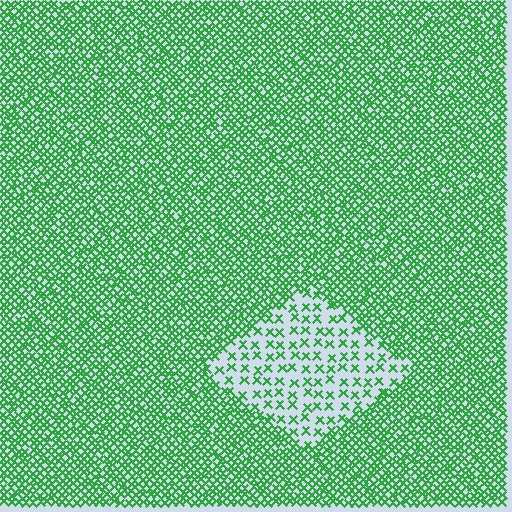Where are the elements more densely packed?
The elements are more densely packed outside the diamond boundary.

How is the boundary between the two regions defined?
The boundary is defined by a change in element density (approximately 2.9x ratio). All elements are the same color, size, and shape.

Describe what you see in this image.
The image contains small green elements arranged at two different densities. A diamond-shaped region is visible where the elements are less densely packed than the surrounding area.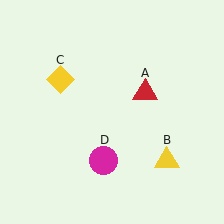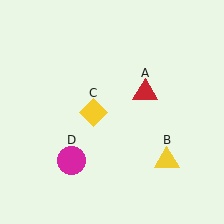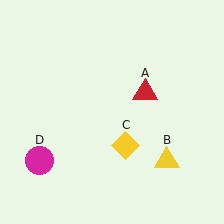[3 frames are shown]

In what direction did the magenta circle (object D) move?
The magenta circle (object D) moved left.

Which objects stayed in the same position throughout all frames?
Red triangle (object A) and yellow triangle (object B) remained stationary.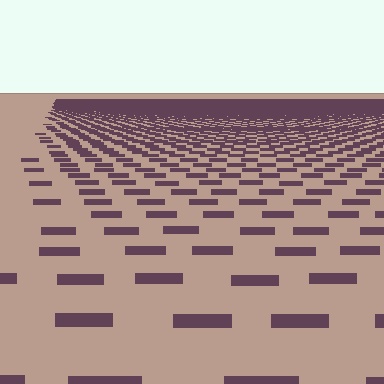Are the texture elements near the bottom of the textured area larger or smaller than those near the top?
Larger. Near the bottom, elements are closer to the viewer and appear at a bigger on-screen size.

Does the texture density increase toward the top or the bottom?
Density increases toward the top.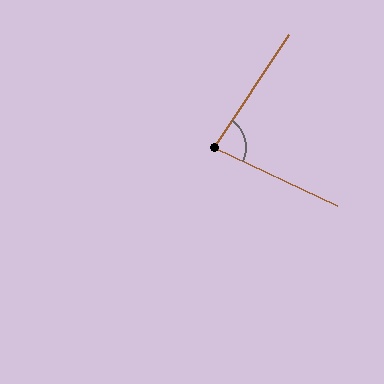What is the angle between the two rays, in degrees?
Approximately 82 degrees.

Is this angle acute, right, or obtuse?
It is acute.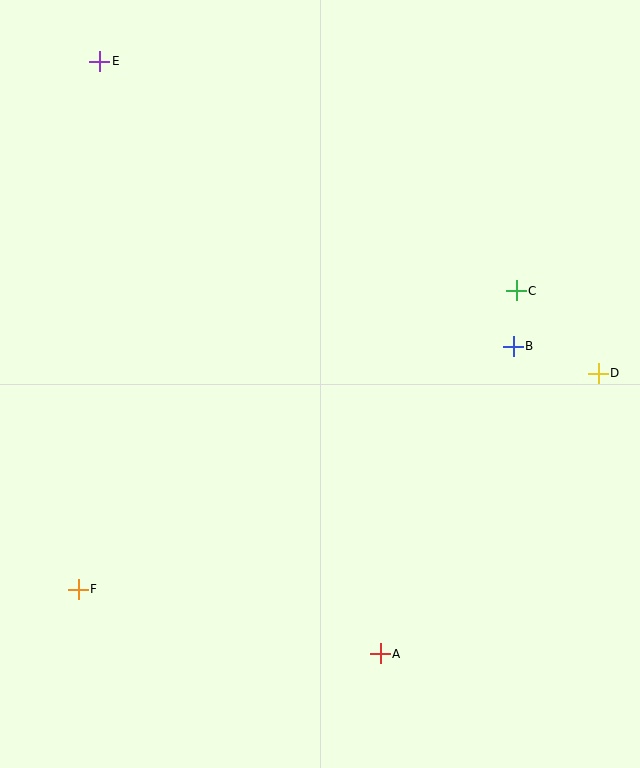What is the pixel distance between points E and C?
The distance between E and C is 475 pixels.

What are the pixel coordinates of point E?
Point E is at (100, 61).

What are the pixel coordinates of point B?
Point B is at (513, 346).